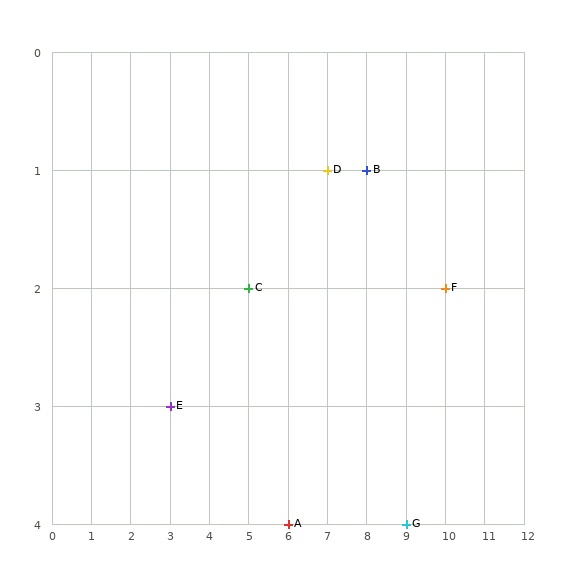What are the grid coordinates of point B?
Point B is at grid coordinates (8, 1).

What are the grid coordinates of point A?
Point A is at grid coordinates (6, 4).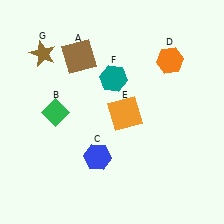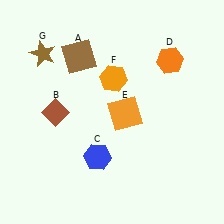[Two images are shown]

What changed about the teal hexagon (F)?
In Image 1, F is teal. In Image 2, it changed to orange.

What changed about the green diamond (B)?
In Image 1, B is green. In Image 2, it changed to brown.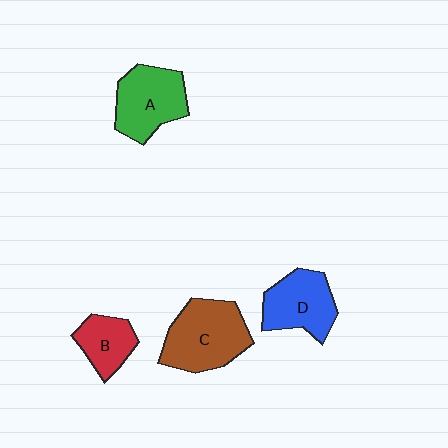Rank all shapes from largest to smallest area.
From largest to smallest: C (brown), A (green), D (blue), B (red).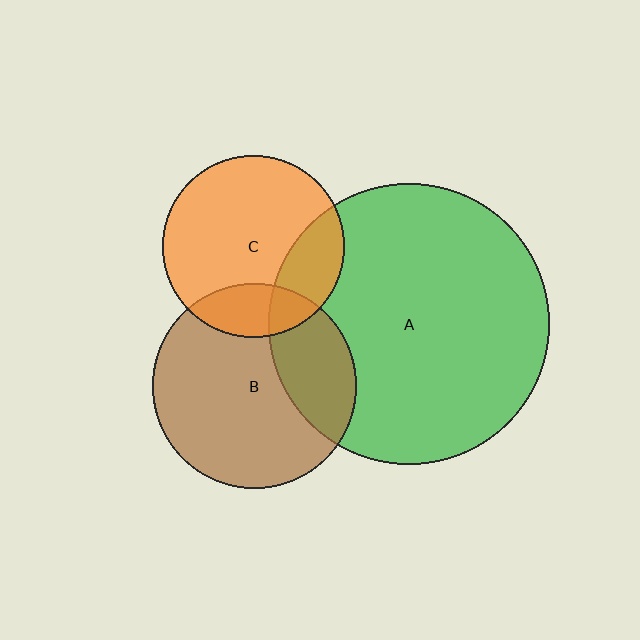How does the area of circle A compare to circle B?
Approximately 1.9 times.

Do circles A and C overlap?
Yes.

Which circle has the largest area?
Circle A (green).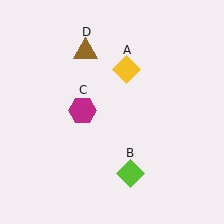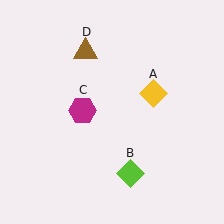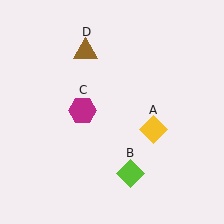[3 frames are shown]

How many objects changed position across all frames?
1 object changed position: yellow diamond (object A).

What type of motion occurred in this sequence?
The yellow diamond (object A) rotated clockwise around the center of the scene.